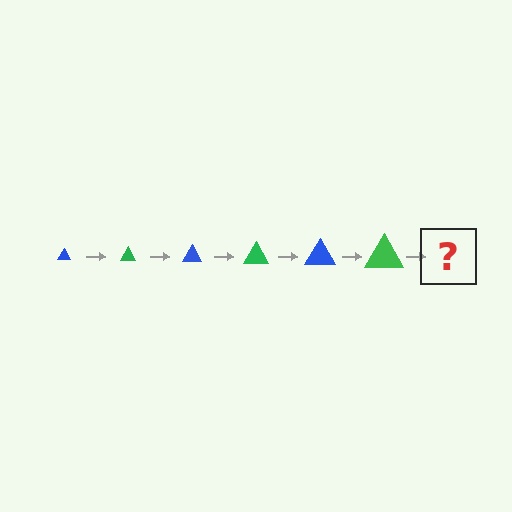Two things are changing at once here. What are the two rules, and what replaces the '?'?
The two rules are that the triangle grows larger each step and the color cycles through blue and green. The '?' should be a blue triangle, larger than the previous one.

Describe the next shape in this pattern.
It should be a blue triangle, larger than the previous one.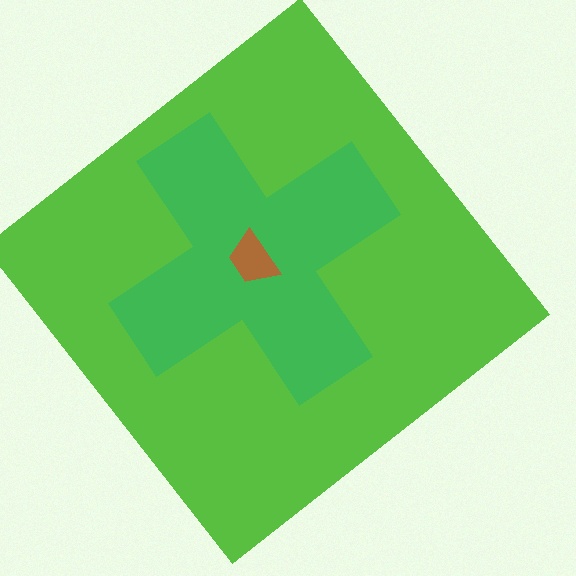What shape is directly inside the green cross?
The brown trapezoid.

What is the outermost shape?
The lime diamond.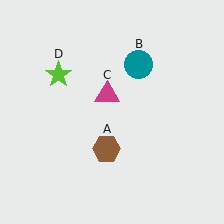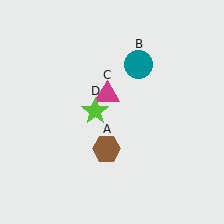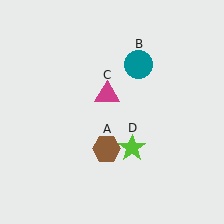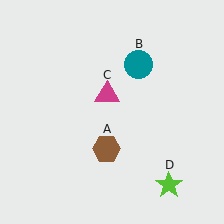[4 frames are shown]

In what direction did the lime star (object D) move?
The lime star (object D) moved down and to the right.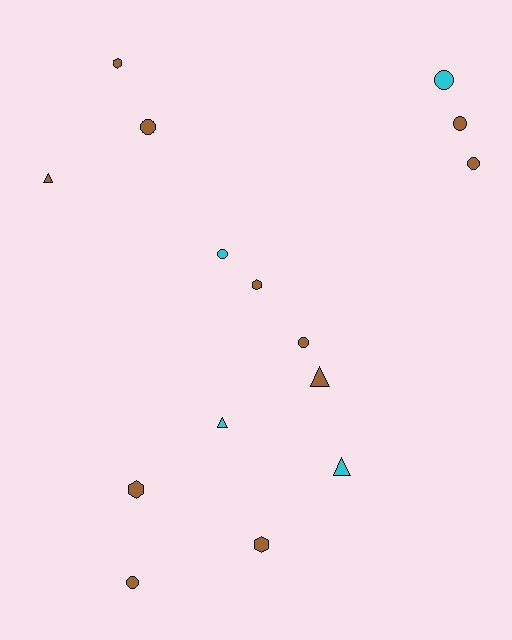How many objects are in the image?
There are 15 objects.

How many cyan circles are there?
There are 2 cyan circles.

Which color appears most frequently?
Brown, with 11 objects.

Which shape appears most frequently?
Circle, with 7 objects.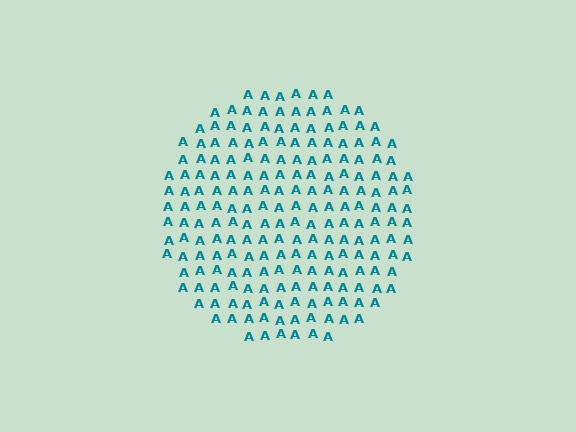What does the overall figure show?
The overall figure shows a circle.